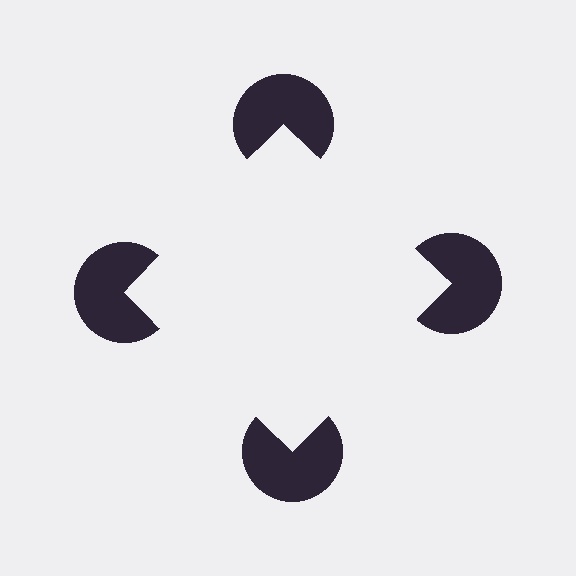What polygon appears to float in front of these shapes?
An illusory square — its edges are inferred from the aligned wedge cuts in the pac-man discs, not physically drawn.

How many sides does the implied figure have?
4 sides.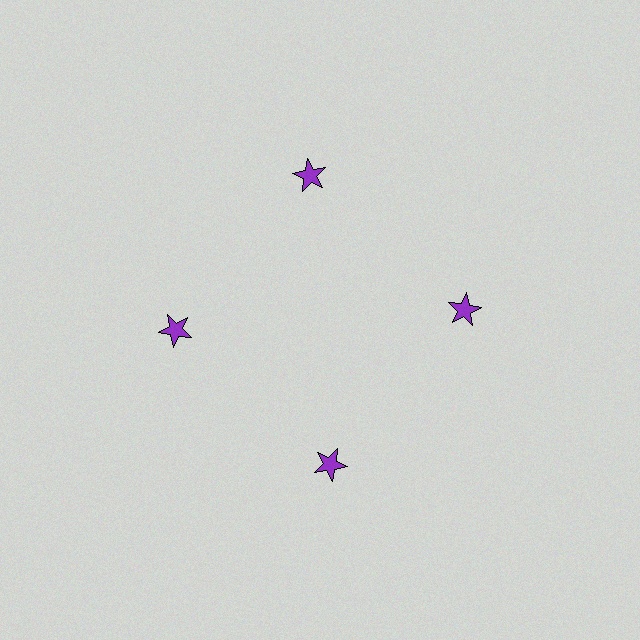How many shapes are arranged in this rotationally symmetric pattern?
There are 4 shapes, arranged in 4 groups of 1.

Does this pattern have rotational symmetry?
Yes, this pattern has 4-fold rotational symmetry. It looks the same after rotating 90 degrees around the center.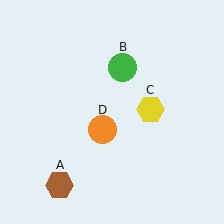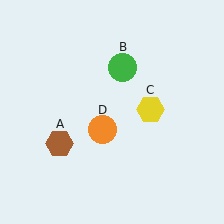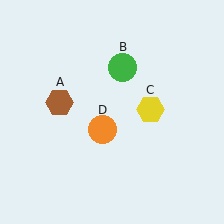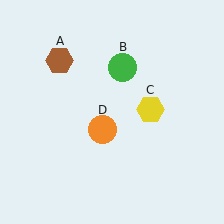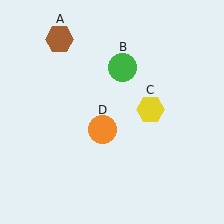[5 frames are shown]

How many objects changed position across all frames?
1 object changed position: brown hexagon (object A).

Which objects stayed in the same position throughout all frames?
Green circle (object B) and yellow hexagon (object C) and orange circle (object D) remained stationary.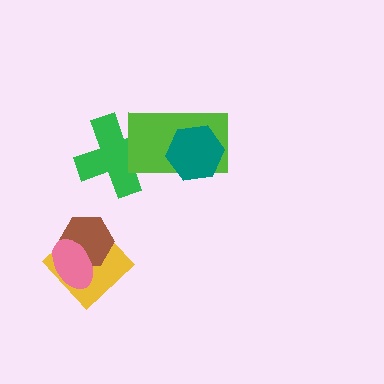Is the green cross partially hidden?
Yes, it is partially covered by another shape.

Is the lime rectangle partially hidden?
Yes, it is partially covered by another shape.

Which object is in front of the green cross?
The lime rectangle is in front of the green cross.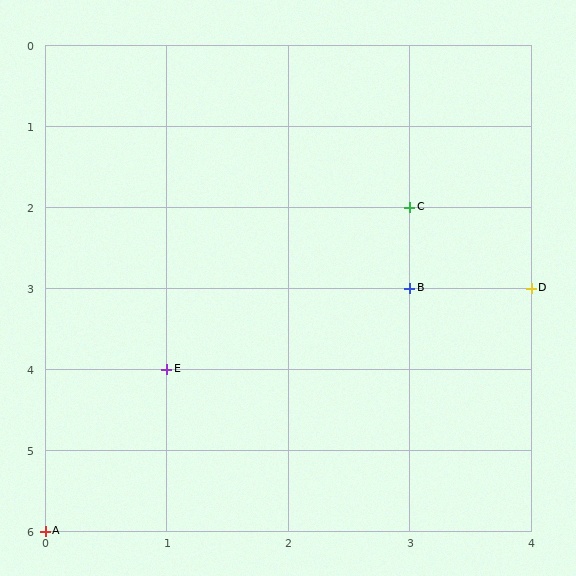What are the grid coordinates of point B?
Point B is at grid coordinates (3, 3).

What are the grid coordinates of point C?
Point C is at grid coordinates (3, 2).